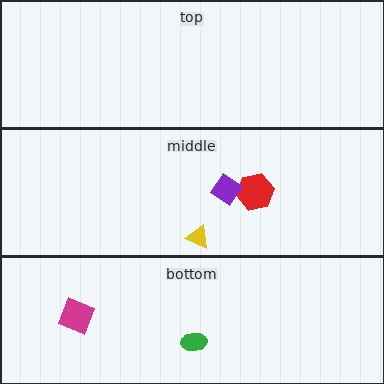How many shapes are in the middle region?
3.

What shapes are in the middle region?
The yellow triangle, the red hexagon, the purple diamond.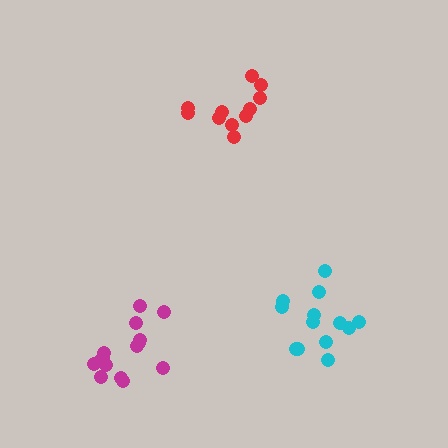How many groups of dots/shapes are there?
There are 3 groups.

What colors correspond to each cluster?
The clusters are colored: red, magenta, cyan.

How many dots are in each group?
Group 1: 12 dots, Group 2: 15 dots, Group 3: 13 dots (40 total).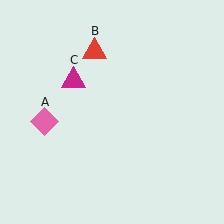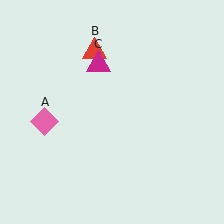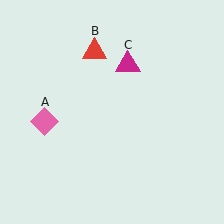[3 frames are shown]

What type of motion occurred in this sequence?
The magenta triangle (object C) rotated clockwise around the center of the scene.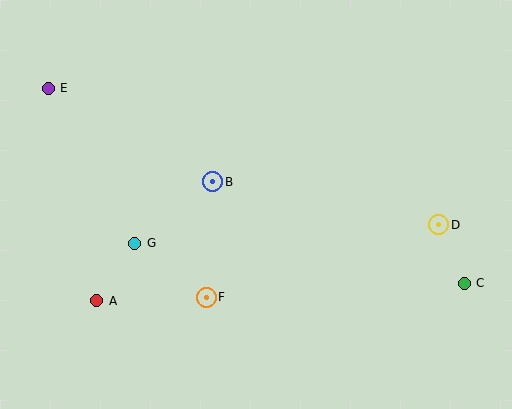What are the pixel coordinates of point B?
Point B is at (213, 182).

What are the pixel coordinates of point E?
Point E is at (48, 88).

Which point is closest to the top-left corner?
Point E is closest to the top-left corner.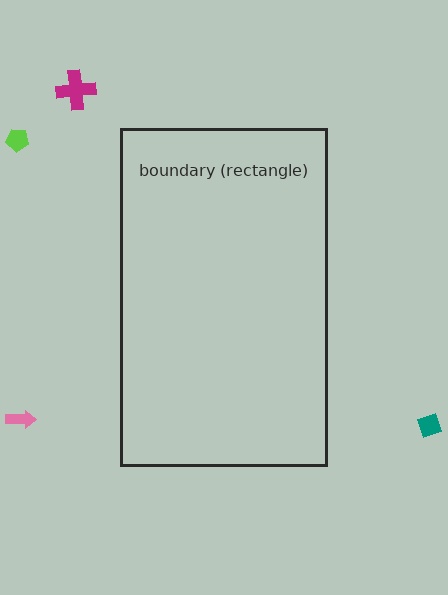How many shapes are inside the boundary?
0 inside, 4 outside.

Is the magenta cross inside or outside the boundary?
Outside.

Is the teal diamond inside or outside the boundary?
Outside.